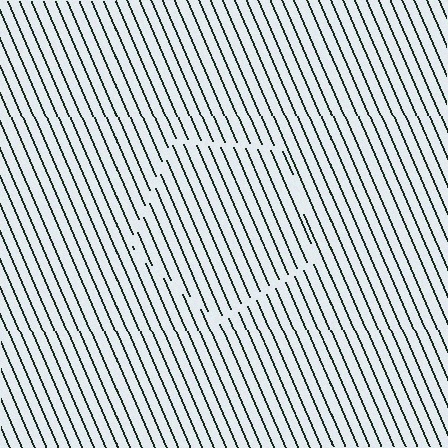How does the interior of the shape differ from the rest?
The interior of the shape contains the same grating, shifted by half a period — the contour is defined by the phase discontinuity where line-ends from the inner and outer gratings abut.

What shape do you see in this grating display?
An illusory pentagon. The interior of the shape contains the same grating, shifted by half a period — the contour is defined by the phase discontinuity where line-ends from the inner and outer gratings abut.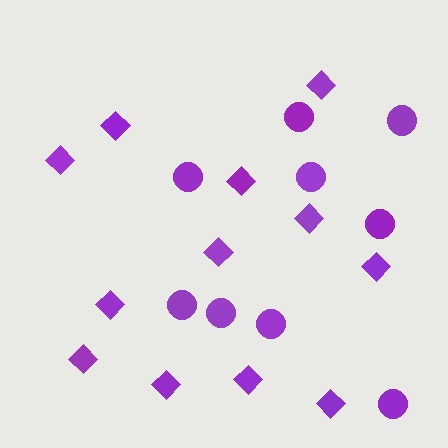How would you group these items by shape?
There are 2 groups: one group of diamonds (12) and one group of circles (9).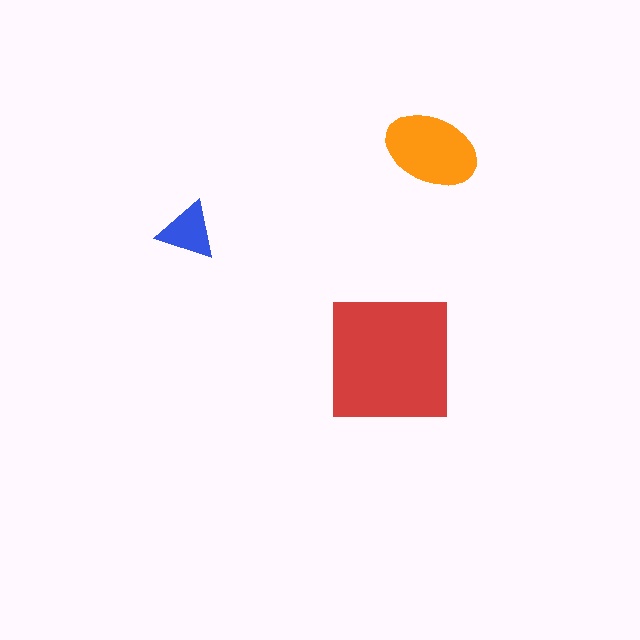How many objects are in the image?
There are 3 objects in the image.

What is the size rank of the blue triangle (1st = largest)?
3rd.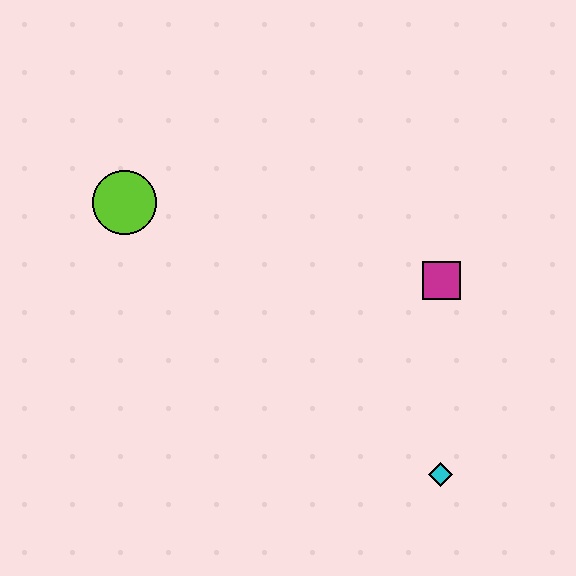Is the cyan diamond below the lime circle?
Yes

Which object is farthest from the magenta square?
The lime circle is farthest from the magenta square.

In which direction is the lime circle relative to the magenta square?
The lime circle is to the left of the magenta square.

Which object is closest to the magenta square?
The cyan diamond is closest to the magenta square.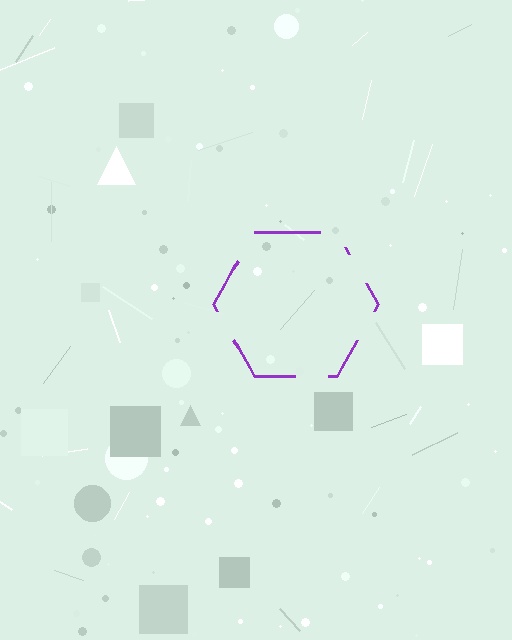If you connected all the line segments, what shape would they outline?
They would outline a hexagon.